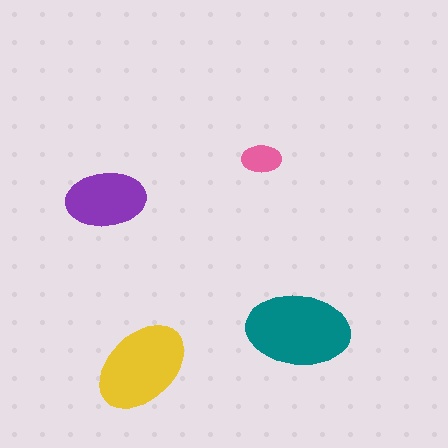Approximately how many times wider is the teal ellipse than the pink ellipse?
About 2.5 times wider.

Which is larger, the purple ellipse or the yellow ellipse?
The yellow one.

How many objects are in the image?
There are 4 objects in the image.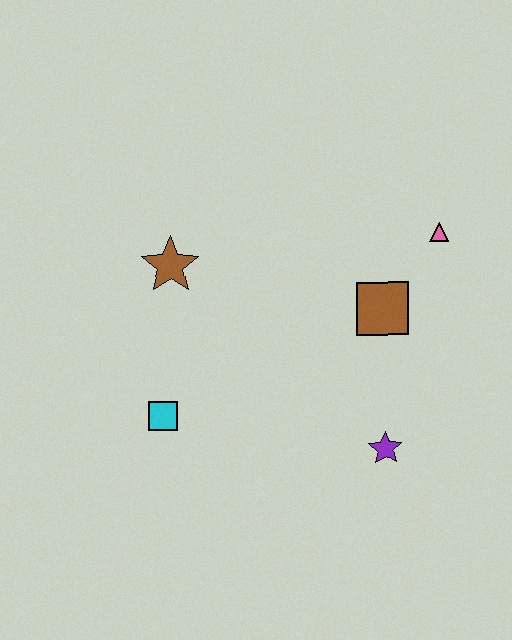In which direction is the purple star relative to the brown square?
The purple star is below the brown square.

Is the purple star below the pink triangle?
Yes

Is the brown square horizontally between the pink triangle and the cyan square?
Yes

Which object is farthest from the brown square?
The cyan square is farthest from the brown square.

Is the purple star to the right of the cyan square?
Yes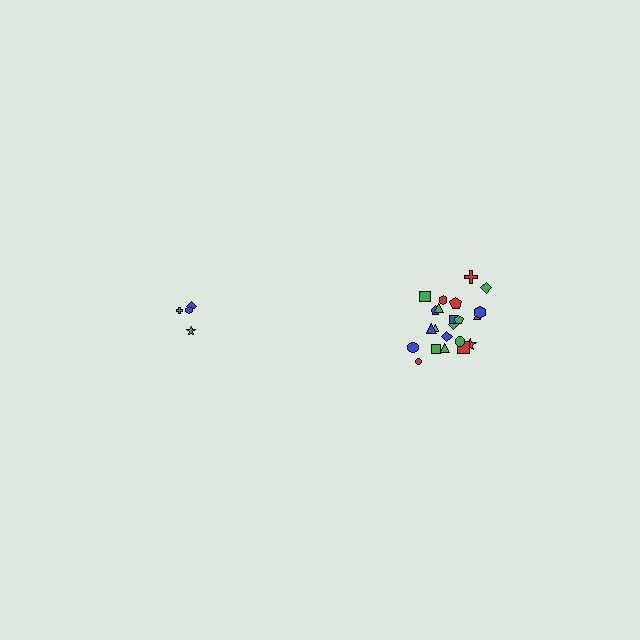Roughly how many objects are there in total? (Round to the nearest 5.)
Roughly 25 objects in total.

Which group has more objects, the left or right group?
The right group.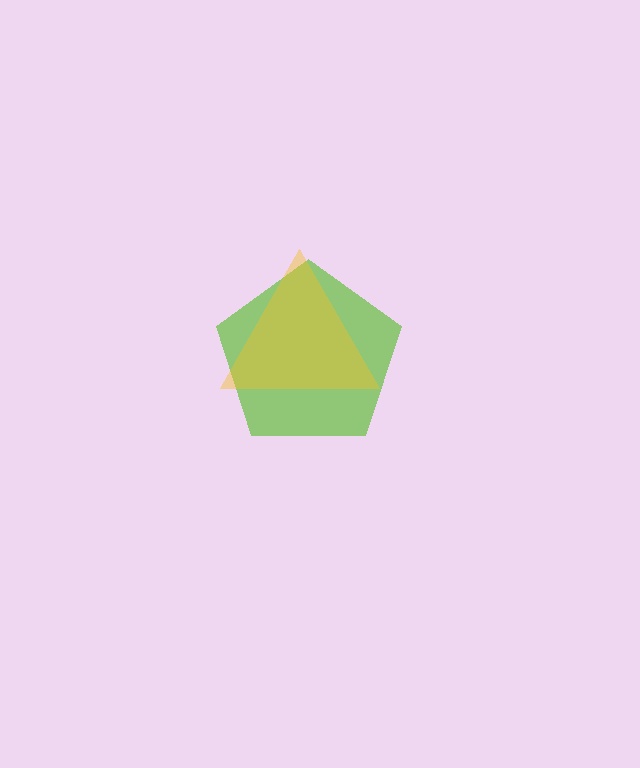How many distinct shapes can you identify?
There are 2 distinct shapes: a lime pentagon, a yellow triangle.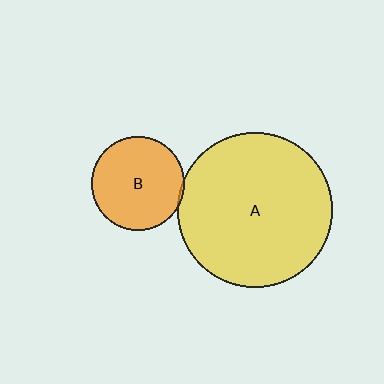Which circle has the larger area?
Circle A (yellow).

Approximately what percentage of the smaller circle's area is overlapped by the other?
Approximately 5%.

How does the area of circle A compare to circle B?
Approximately 2.8 times.